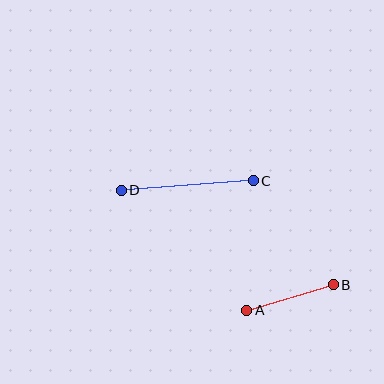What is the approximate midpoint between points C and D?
The midpoint is at approximately (187, 186) pixels.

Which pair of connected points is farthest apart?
Points C and D are farthest apart.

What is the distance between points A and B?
The distance is approximately 90 pixels.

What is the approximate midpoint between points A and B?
The midpoint is at approximately (290, 298) pixels.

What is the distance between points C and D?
The distance is approximately 132 pixels.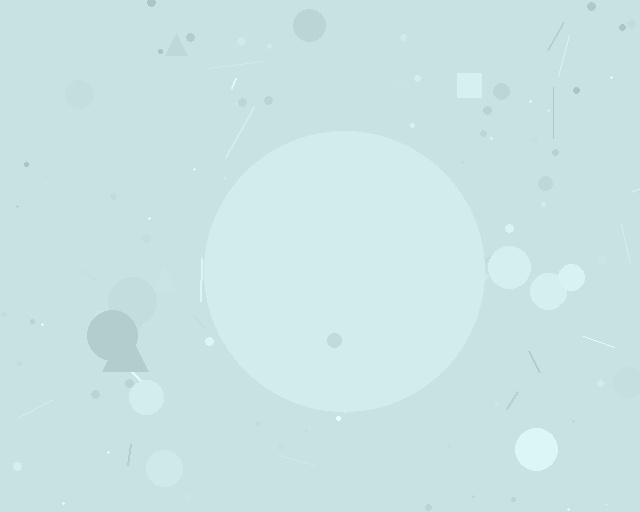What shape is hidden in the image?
A circle is hidden in the image.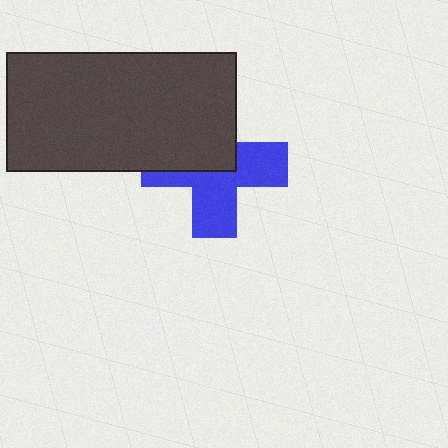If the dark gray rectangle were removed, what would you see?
You would see the complete blue cross.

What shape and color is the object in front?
The object in front is a dark gray rectangle.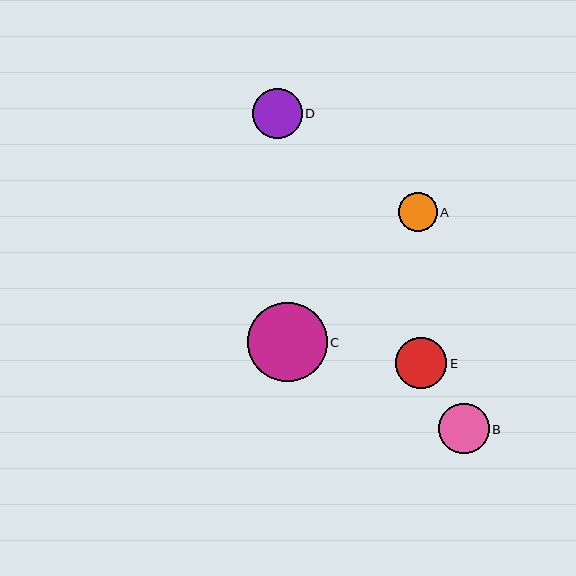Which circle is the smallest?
Circle A is the smallest with a size of approximately 39 pixels.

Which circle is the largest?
Circle C is the largest with a size of approximately 79 pixels.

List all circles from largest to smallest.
From largest to smallest: C, E, B, D, A.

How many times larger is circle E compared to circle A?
Circle E is approximately 1.3 times the size of circle A.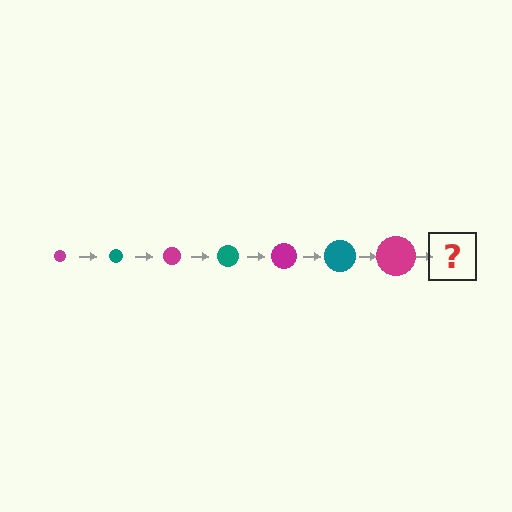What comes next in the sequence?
The next element should be a teal circle, larger than the previous one.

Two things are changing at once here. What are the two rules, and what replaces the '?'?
The two rules are that the circle grows larger each step and the color cycles through magenta and teal. The '?' should be a teal circle, larger than the previous one.